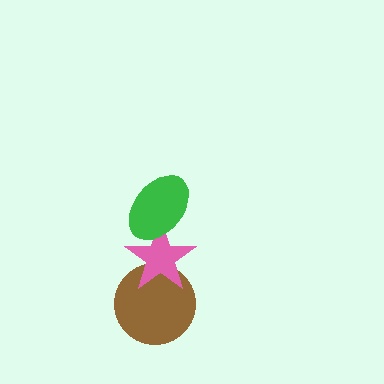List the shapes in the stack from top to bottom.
From top to bottom: the green ellipse, the pink star, the brown circle.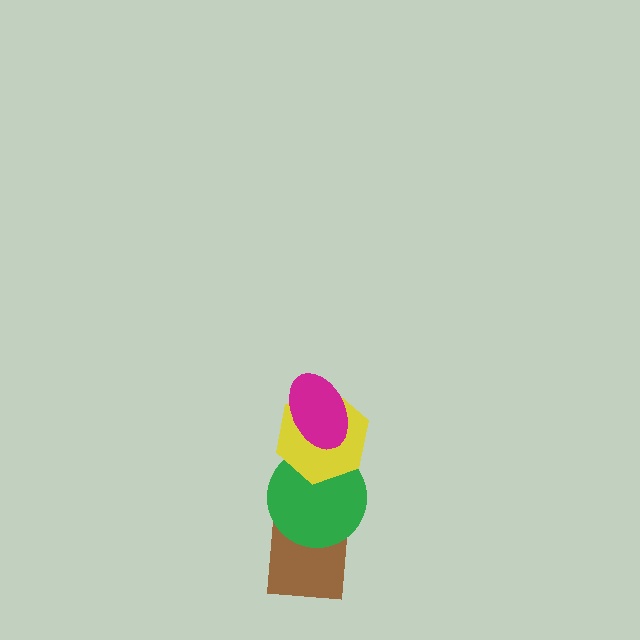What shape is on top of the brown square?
The green circle is on top of the brown square.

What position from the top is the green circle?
The green circle is 3rd from the top.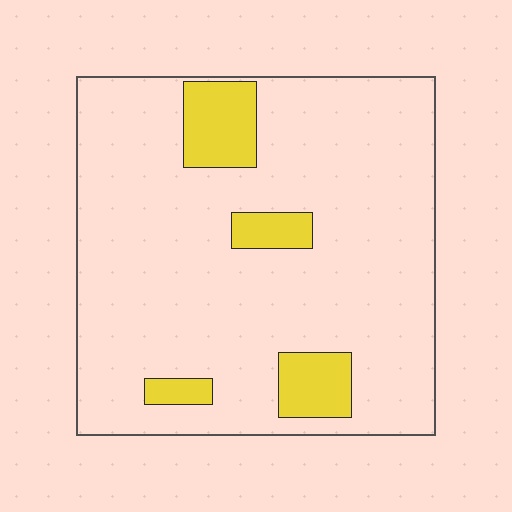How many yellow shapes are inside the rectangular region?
4.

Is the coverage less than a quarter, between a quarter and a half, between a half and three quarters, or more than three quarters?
Less than a quarter.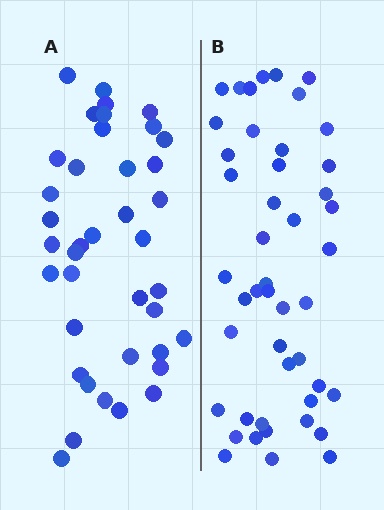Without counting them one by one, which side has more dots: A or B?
Region B (the right region) has more dots.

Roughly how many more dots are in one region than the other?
Region B has roughly 8 or so more dots than region A.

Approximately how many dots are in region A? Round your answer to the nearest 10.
About 40 dots. (The exact count is 39, which rounds to 40.)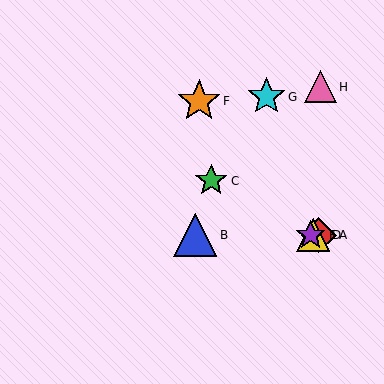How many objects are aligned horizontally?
4 objects (A, B, D, E) are aligned horizontally.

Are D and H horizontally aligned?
No, D is at y≈235 and H is at y≈87.